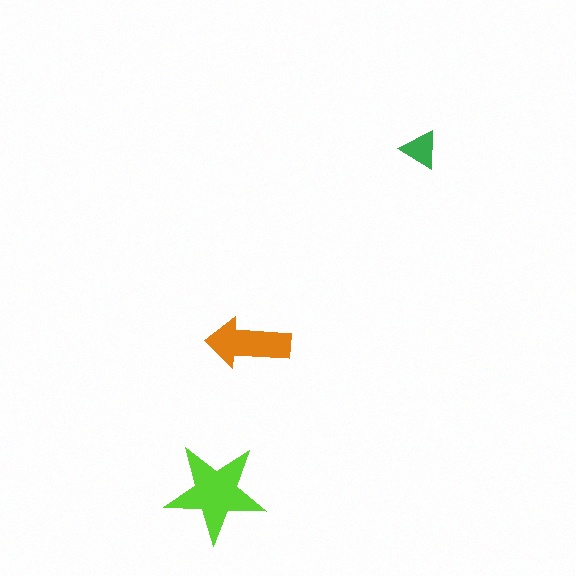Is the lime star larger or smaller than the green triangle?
Larger.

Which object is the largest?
The lime star.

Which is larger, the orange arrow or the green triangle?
The orange arrow.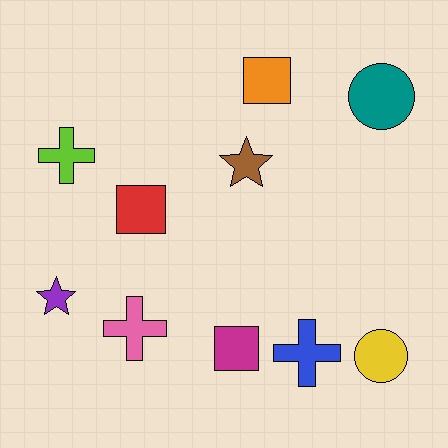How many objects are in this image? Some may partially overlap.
There are 10 objects.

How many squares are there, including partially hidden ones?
There are 3 squares.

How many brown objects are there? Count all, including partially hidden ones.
There is 1 brown object.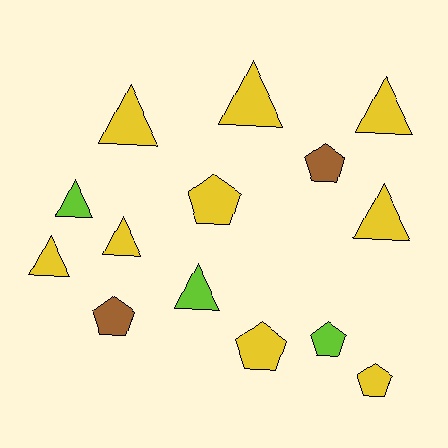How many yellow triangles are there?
There are 6 yellow triangles.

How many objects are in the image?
There are 14 objects.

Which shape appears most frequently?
Triangle, with 8 objects.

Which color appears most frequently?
Yellow, with 9 objects.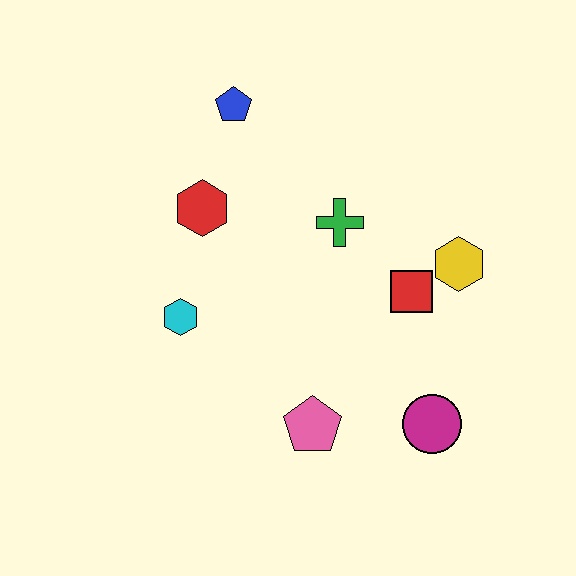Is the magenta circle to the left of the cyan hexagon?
No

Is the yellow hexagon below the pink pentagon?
No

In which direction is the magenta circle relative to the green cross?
The magenta circle is below the green cross.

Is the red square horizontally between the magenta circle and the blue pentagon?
Yes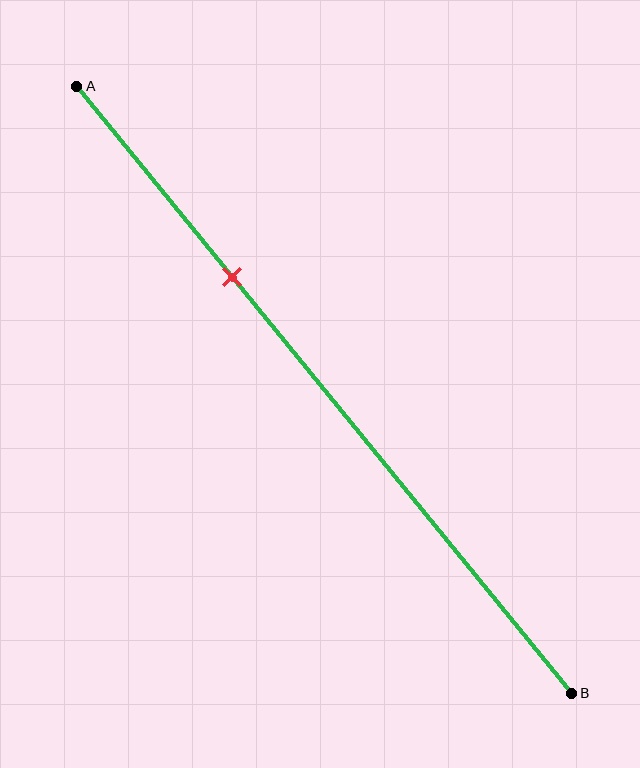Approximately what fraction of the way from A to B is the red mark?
The red mark is approximately 30% of the way from A to B.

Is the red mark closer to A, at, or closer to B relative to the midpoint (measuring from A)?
The red mark is closer to point A than the midpoint of segment AB.